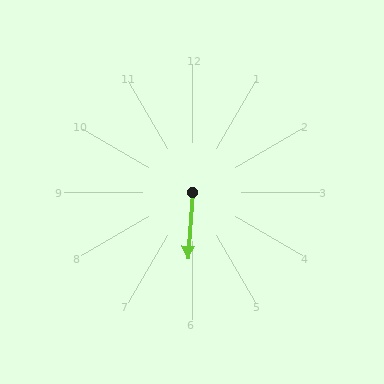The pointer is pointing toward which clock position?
Roughly 6 o'clock.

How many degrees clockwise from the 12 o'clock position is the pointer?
Approximately 184 degrees.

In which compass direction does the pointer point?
South.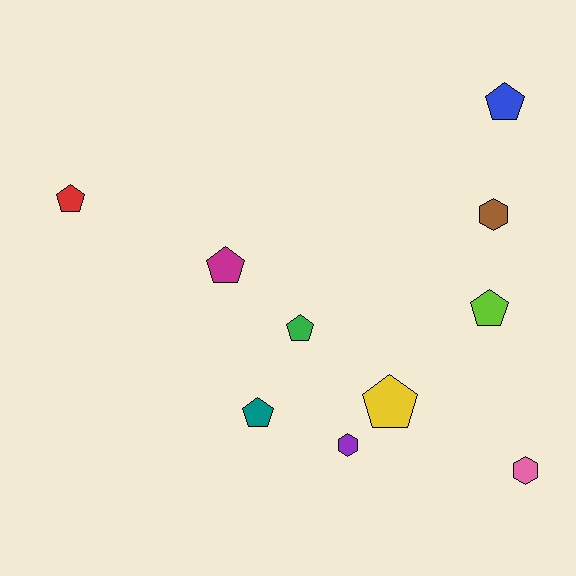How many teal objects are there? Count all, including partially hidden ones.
There is 1 teal object.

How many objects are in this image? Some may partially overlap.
There are 10 objects.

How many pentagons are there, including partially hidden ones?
There are 7 pentagons.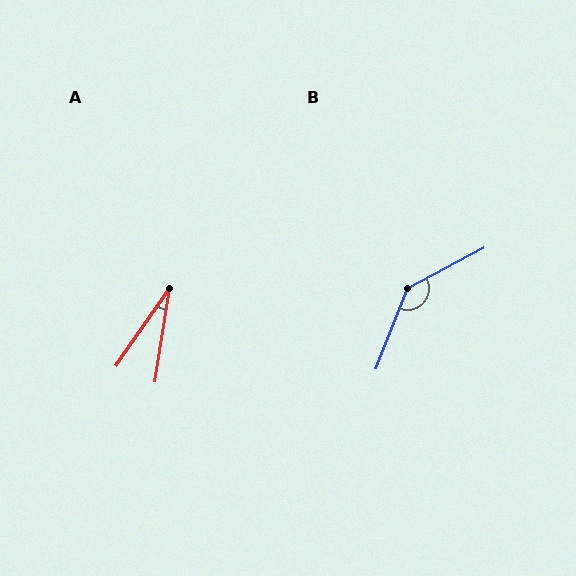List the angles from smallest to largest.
A (26°), B (139°).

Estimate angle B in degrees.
Approximately 139 degrees.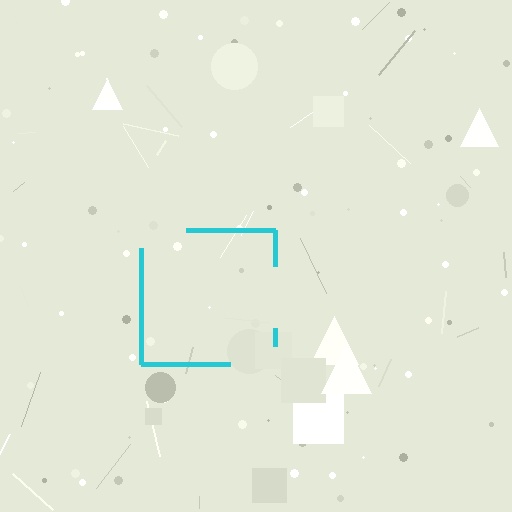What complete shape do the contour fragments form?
The contour fragments form a square.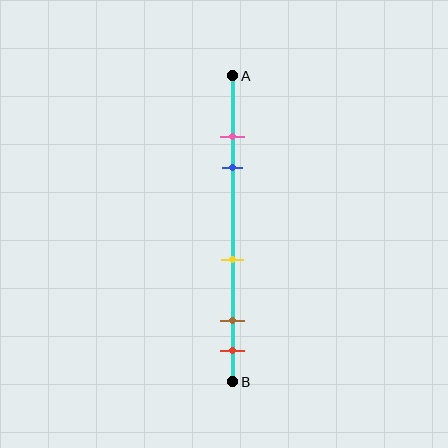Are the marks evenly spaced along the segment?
No, the marks are not evenly spaced.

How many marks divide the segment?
There are 5 marks dividing the segment.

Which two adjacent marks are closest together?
The pink and blue marks are the closest adjacent pair.